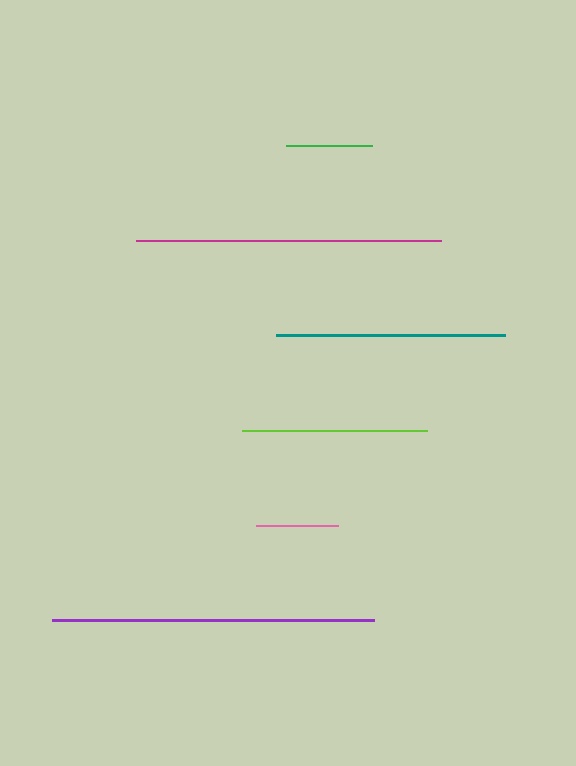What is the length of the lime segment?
The lime segment is approximately 185 pixels long.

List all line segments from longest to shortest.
From longest to shortest: purple, magenta, teal, lime, green, pink.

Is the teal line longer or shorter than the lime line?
The teal line is longer than the lime line.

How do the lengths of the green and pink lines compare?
The green and pink lines are approximately the same length.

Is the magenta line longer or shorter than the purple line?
The purple line is longer than the magenta line.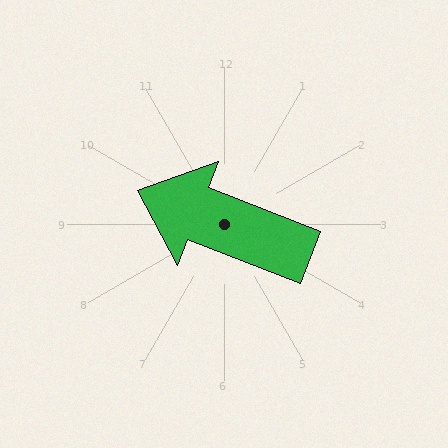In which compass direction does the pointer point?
West.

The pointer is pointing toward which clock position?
Roughly 10 o'clock.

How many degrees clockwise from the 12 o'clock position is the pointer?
Approximately 291 degrees.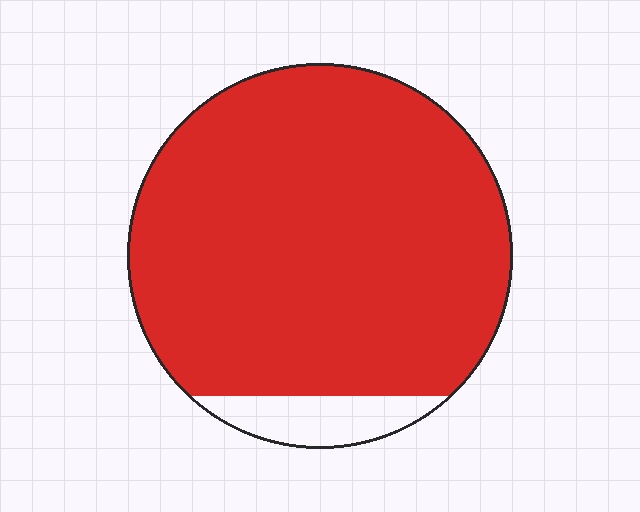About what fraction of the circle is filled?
About nine tenths (9/10).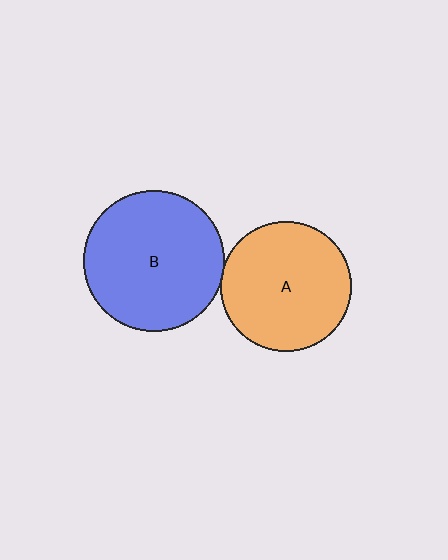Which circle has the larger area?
Circle B (blue).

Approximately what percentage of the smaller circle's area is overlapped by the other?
Approximately 5%.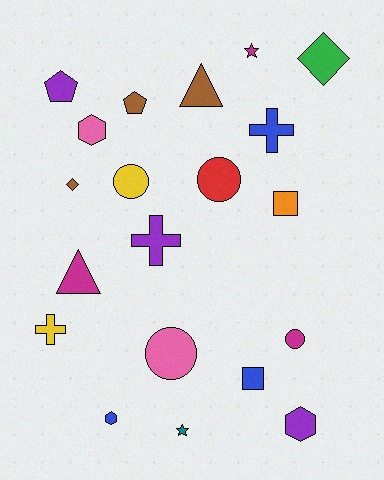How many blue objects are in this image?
There are 3 blue objects.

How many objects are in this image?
There are 20 objects.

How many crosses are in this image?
There are 3 crosses.